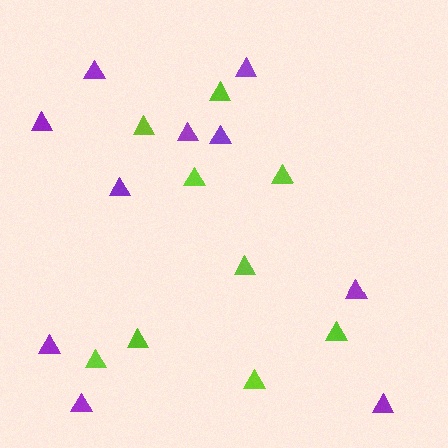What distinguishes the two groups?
There are 2 groups: one group of lime triangles (9) and one group of purple triangles (10).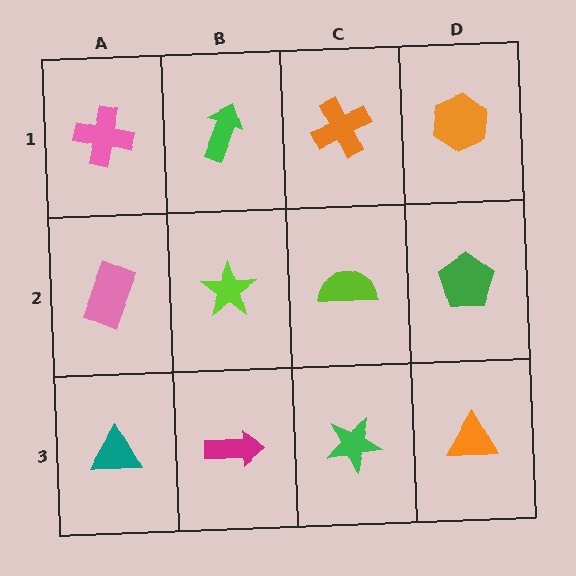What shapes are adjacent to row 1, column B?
A lime star (row 2, column B), a pink cross (row 1, column A), an orange cross (row 1, column C).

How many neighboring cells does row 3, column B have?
3.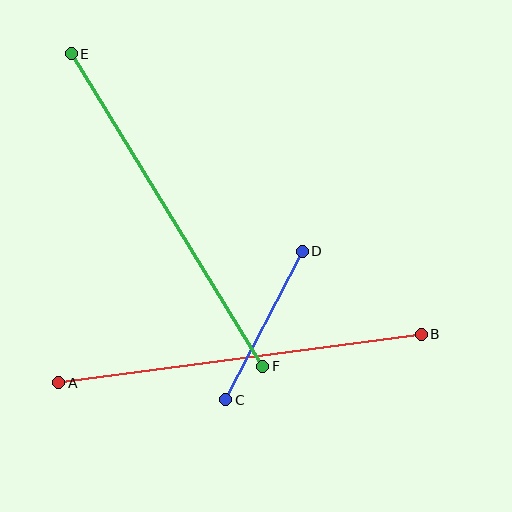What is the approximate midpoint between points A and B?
The midpoint is at approximately (240, 358) pixels.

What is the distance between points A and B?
The distance is approximately 366 pixels.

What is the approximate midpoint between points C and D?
The midpoint is at approximately (264, 325) pixels.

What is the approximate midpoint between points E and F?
The midpoint is at approximately (167, 210) pixels.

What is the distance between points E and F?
The distance is approximately 367 pixels.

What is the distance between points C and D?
The distance is approximately 167 pixels.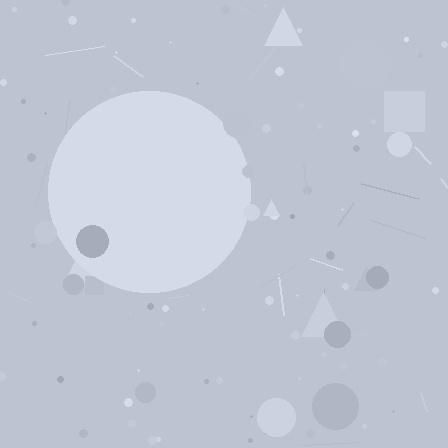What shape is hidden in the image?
A circle is hidden in the image.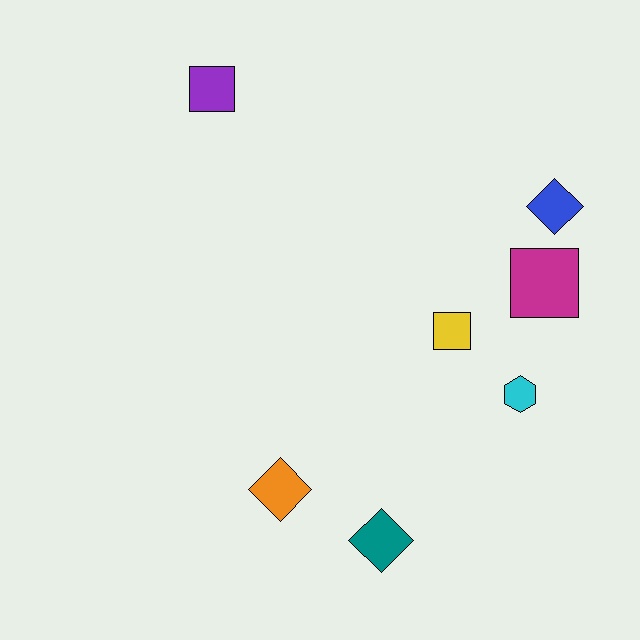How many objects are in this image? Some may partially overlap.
There are 7 objects.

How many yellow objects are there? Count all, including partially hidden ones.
There is 1 yellow object.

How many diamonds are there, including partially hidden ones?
There are 3 diamonds.